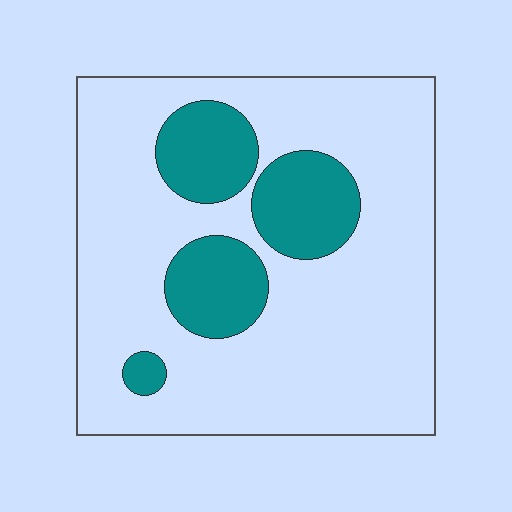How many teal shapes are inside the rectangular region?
4.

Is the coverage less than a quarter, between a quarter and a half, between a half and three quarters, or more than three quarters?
Less than a quarter.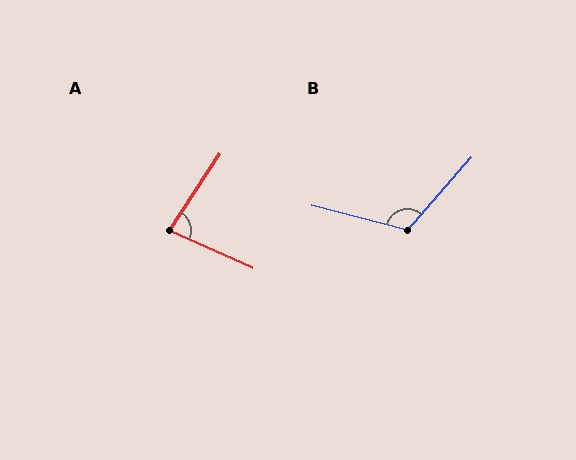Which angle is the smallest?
A, at approximately 81 degrees.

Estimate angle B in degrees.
Approximately 117 degrees.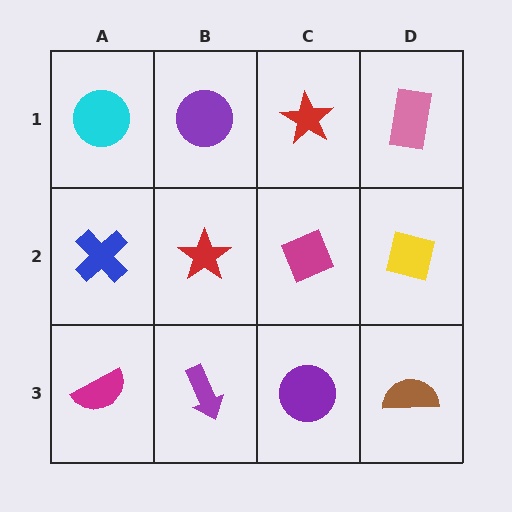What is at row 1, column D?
A pink rectangle.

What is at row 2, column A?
A blue cross.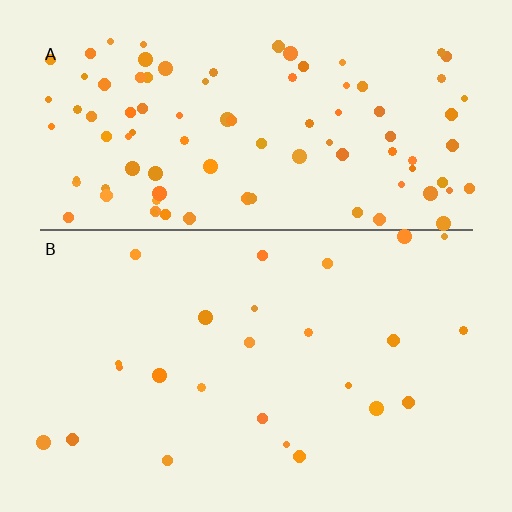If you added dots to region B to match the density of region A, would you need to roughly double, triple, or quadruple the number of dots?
Approximately quadruple.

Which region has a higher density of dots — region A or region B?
A (the top).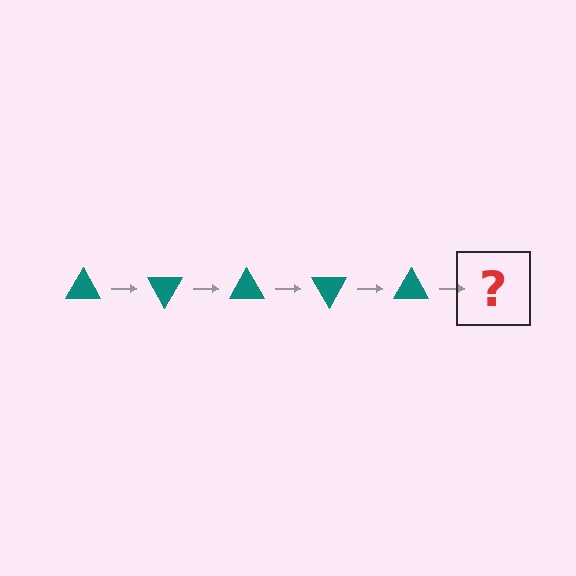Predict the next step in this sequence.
The next step is a teal triangle rotated 300 degrees.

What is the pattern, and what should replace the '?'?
The pattern is that the triangle rotates 60 degrees each step. The '?' should be a teal triangle rotated 300 degrees.